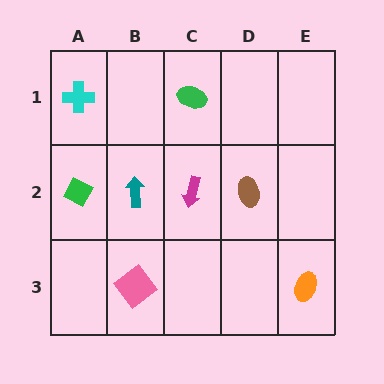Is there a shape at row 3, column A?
No, that cell is empty.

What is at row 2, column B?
A teal arrow.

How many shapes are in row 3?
2 shapes.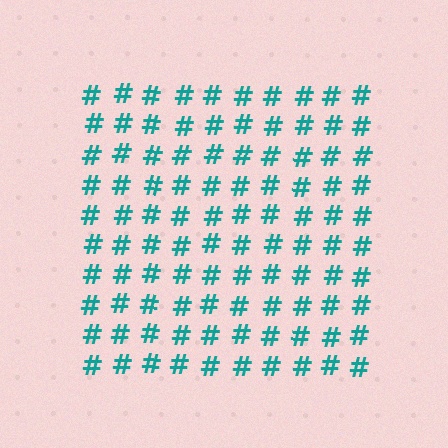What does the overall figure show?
The overall figure shows a square.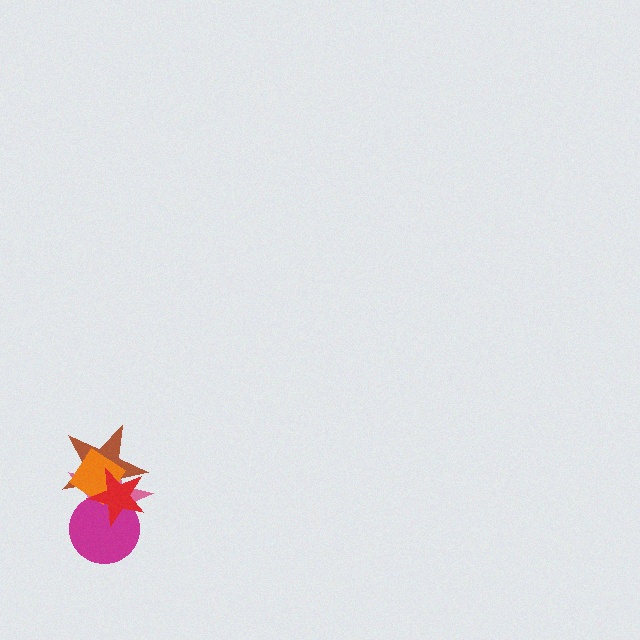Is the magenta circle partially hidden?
Yes, it is partially covered by another shape.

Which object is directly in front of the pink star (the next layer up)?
The magenta circle is directly in front of the pink star.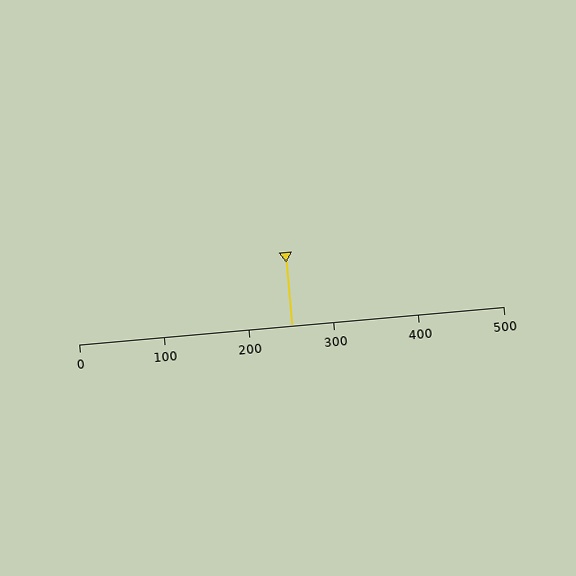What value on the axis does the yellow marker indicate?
The marker indicates approximately 250.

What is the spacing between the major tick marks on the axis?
The major ticks are spaced 100 apart.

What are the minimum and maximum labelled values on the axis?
The axis runs from 0 to 500.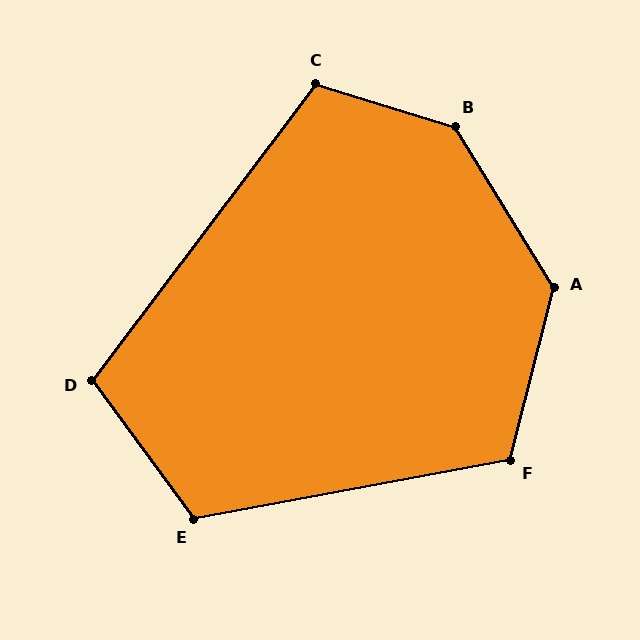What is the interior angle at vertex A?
Approximately 134 degrees (obtuse).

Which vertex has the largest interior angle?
B, at approximately 138 degrees.